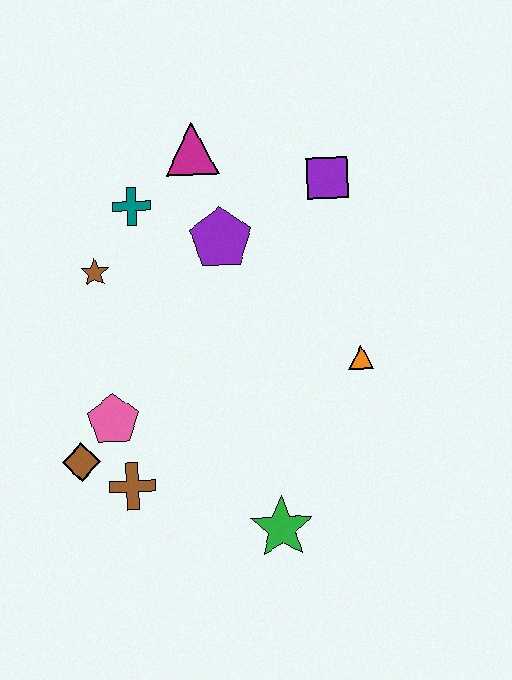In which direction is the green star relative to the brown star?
The green star is below the brown star.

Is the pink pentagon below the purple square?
Yes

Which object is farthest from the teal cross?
The green star is farthest from the teal cross.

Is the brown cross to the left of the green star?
Yes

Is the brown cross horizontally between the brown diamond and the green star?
Yes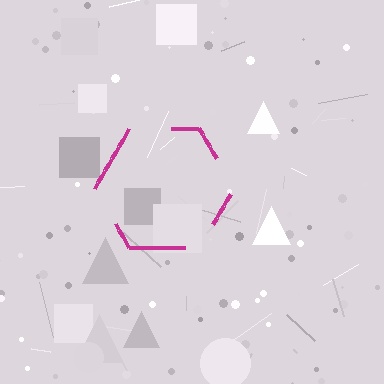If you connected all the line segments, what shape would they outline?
They would outline a hexagon.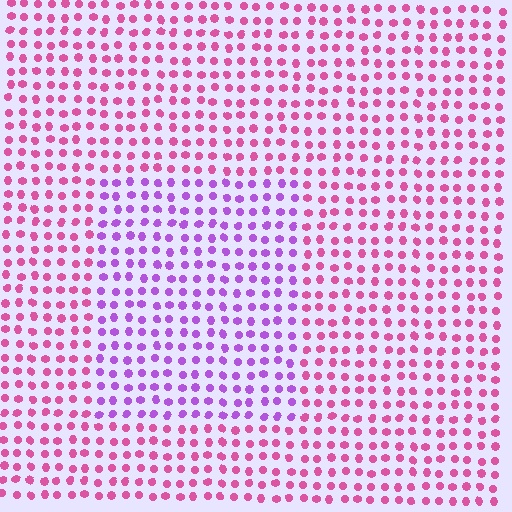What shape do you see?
I see a rectangle.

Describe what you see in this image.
The image is filled with small pink elements in a uniform arrangement. A rectangle-shaped region is visible where the elements are tinted to a slightly different hue, forming a subtle color boundary.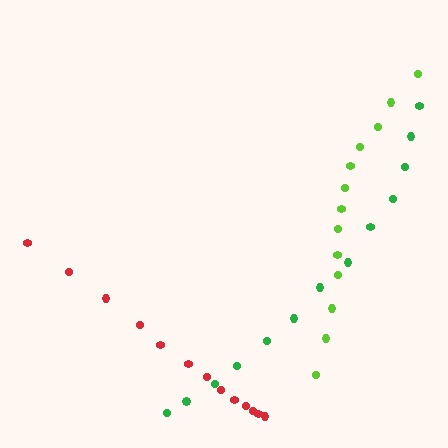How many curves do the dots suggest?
There are 3 distinct paths.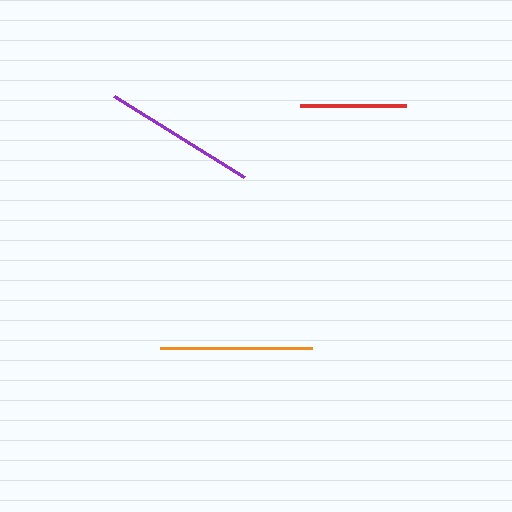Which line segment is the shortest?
The red line is the shortest at approximately 106 pixels.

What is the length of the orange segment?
The orange segment is approximately 152 pixels long.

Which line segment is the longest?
The purple line is the longest at approximately 153 pixels.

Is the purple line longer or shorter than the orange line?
The purple line is longer than the orange line.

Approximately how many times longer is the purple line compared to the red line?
The purple line is approximately 1.4 times the length of the red line.